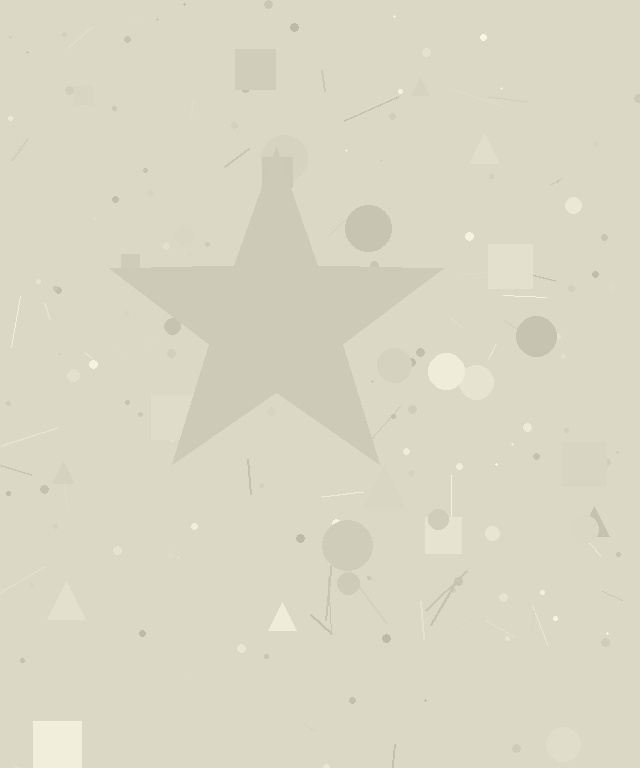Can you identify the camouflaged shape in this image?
The camouflaged shape is a star.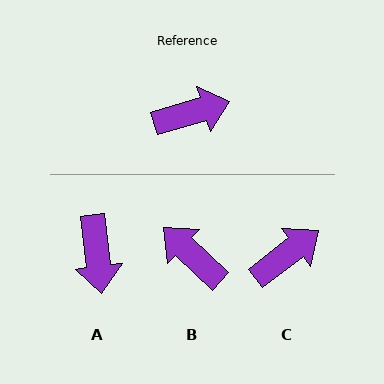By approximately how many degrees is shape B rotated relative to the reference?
Approximately 121 degrees counter-clockwise.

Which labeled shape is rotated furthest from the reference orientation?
B, about 121 degrees away.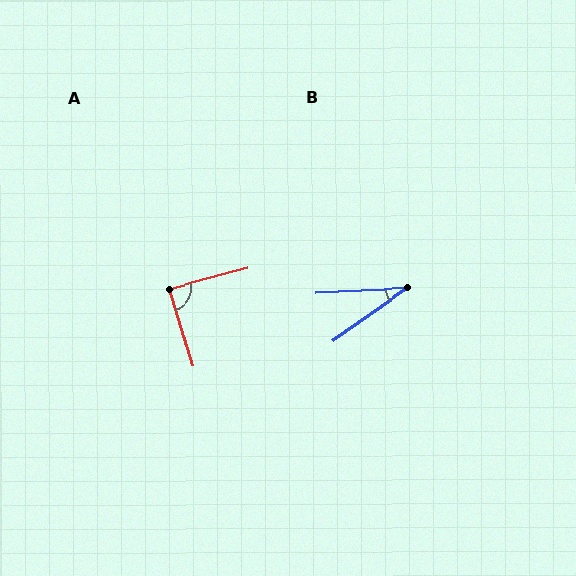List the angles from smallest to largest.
B (33°), A (88°).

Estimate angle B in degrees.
Approximately 33 degrees.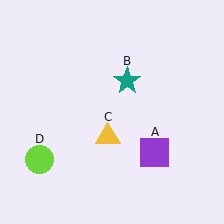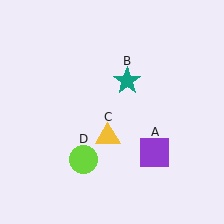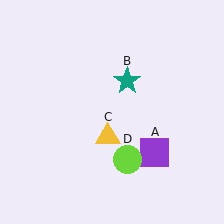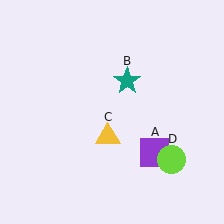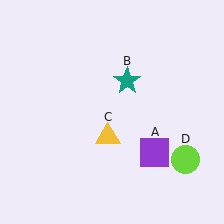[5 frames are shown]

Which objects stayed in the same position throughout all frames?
Purple square (object A) and teal star (object B) and yellow triangle (object C) remained stationary.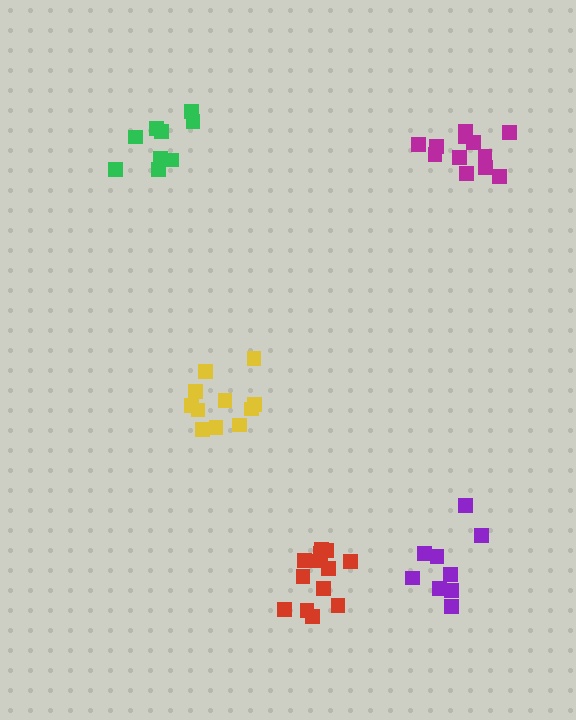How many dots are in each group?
Group 1: 14 dots, Group 2: 9 dots, Group 3: 12 dots, Group 4: 11 dots, Group 5: 9 dots (55 total).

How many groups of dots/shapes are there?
There are 5 groups.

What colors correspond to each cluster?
The clusters are colored: red, purple, magenta, yellow, green.